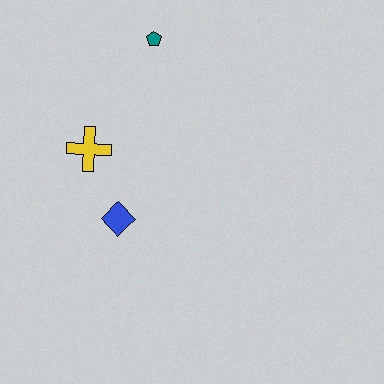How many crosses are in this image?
There is 1 cross.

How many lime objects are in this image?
There are no lime objects.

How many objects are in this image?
There are 3 objects.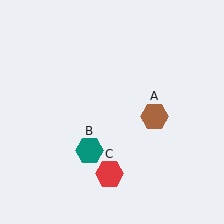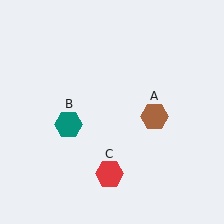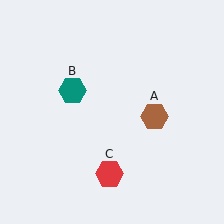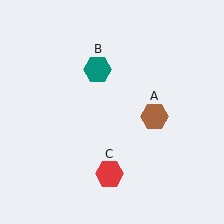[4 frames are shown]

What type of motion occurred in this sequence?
The teal hexagon (object B) rotated clockwise around the center of the scene.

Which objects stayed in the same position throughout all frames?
Brown hexagon (object A) and red hexagon (object C) remained stationary.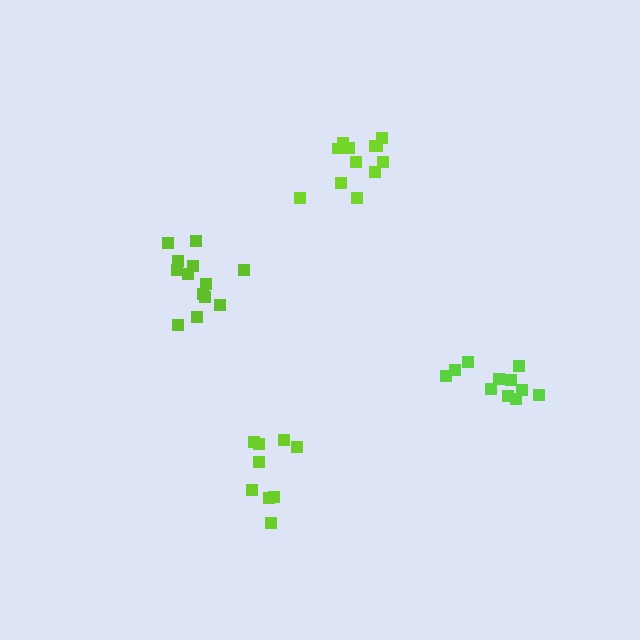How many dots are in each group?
Group 1: 12 dots, Group 2: 11 dots, Group 3: 13 dots, Group 4: 9 dots (45 total).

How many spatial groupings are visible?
There are 4 spatial groupings.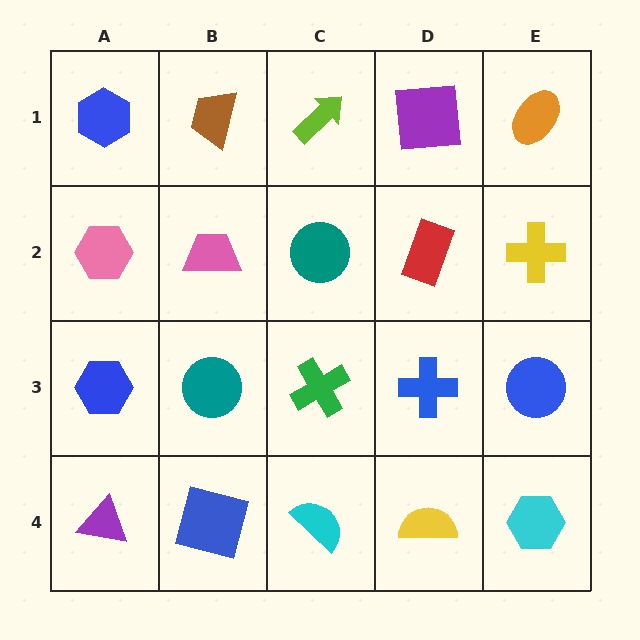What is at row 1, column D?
A purple square.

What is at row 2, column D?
A red rectangle.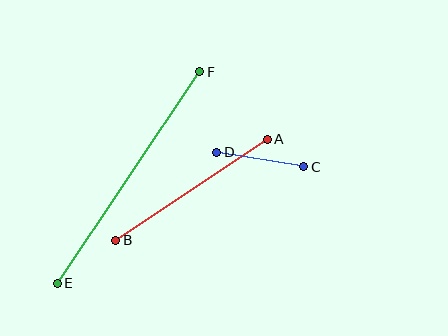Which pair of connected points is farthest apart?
Points E and F are farthest apart.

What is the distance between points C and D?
The distance is approximately 88 pixels.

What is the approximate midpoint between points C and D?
The midpoint is at approximately (260, 159) pixels.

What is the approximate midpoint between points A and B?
The midpoint is at approximately (191, 190) pixels.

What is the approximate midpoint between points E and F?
The midpoint is at approximately (129, 178) pixels.